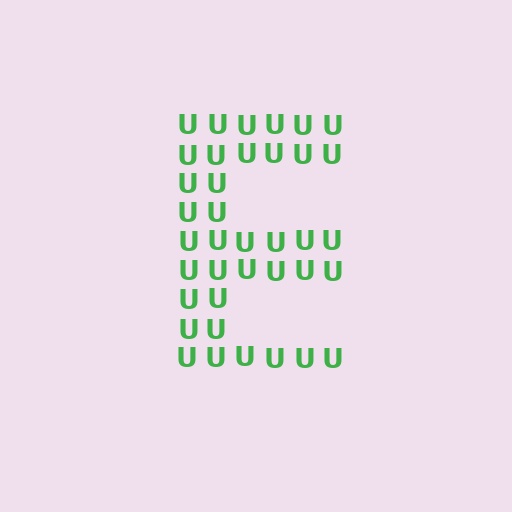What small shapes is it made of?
It is made of small letter U's.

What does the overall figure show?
The overall figure shows the letter E.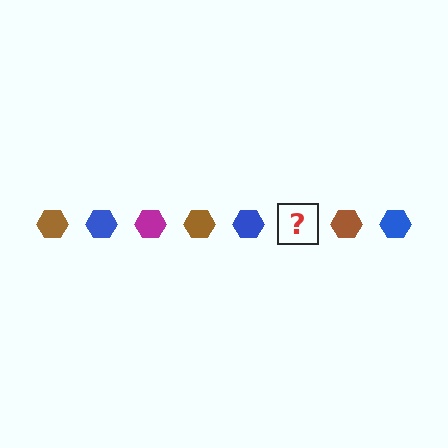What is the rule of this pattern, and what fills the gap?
The rule is that the pattern cycles through brown, blue, magenta hexagons. The gap should be filled with a magenta hexagon.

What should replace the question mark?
The question mark should be replaced with a magenta hexagon.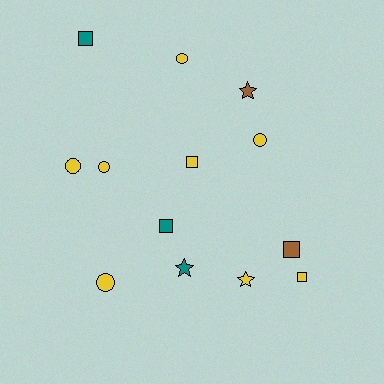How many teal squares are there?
There are 2 teal squares.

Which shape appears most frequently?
Square, with 5 objects.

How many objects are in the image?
There are 13 objects.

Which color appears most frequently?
Yellow, with 8 objects.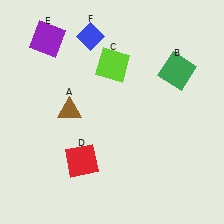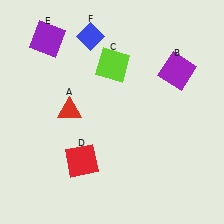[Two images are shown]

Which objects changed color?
A changed from brown to red. B changed from green to purple.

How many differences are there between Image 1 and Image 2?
There are 2 differences between the two images.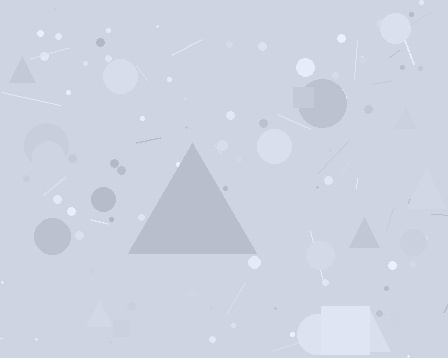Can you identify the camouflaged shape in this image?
The camouflaged shape is a triangle.